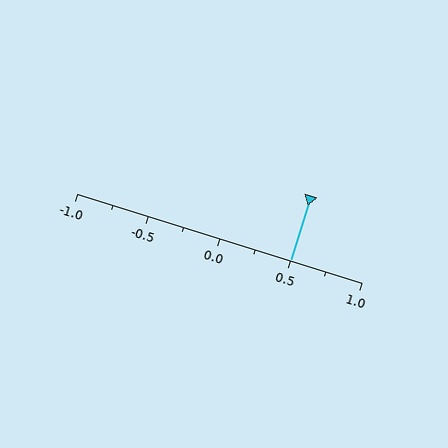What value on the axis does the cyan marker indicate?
The marker indicates approximately 0.5.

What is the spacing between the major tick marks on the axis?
The major ticks are spaced 0.5 apart.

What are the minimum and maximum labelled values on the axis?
The axis runs from -1.0 to 1.0.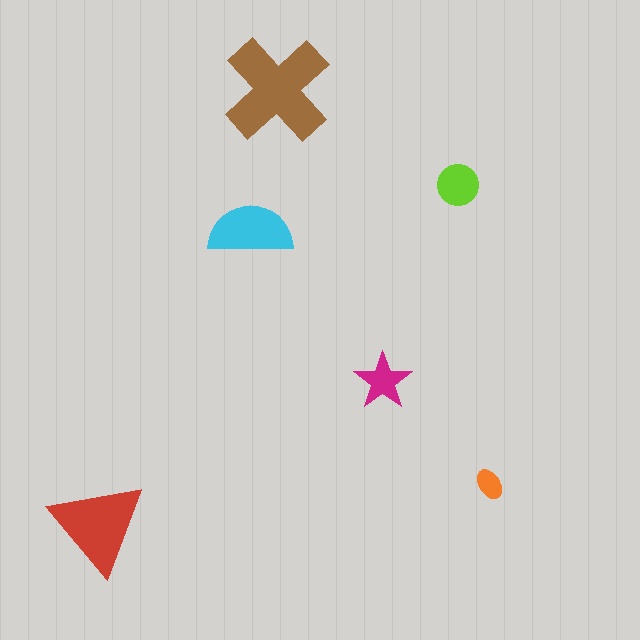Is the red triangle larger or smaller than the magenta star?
Larger.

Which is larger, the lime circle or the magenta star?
The lime circle.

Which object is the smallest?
The orange ellipse.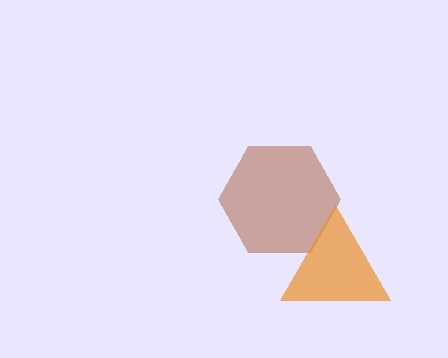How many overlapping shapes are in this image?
There are 2 overlapping shapes in the image.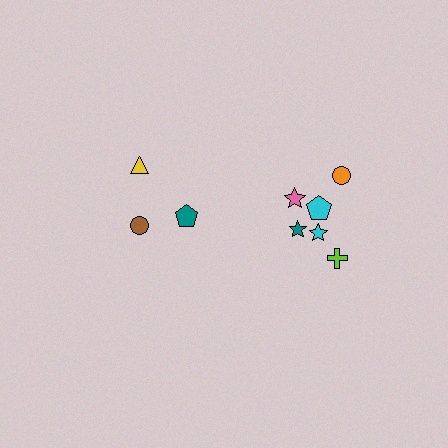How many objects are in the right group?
There are 6 objects.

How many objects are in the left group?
There are 3 objects.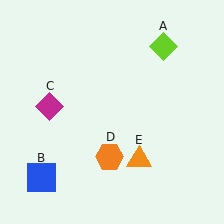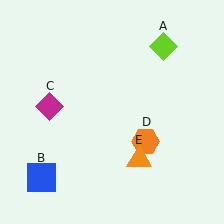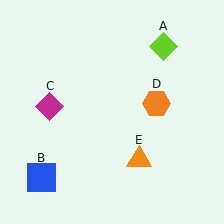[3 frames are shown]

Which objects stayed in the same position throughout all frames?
Lime diamond (object A) and blue square (object B) and magenta diamond (object C) and orange triangle (object E) remained stationary.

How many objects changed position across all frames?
1 object changed position: orange hexagon (object D).